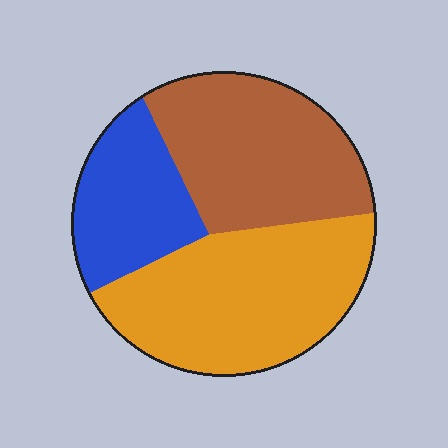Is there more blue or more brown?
Brown.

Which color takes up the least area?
Blue, at roughly 20%.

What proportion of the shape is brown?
Brown takes up about three eighths (3/8) of the shape.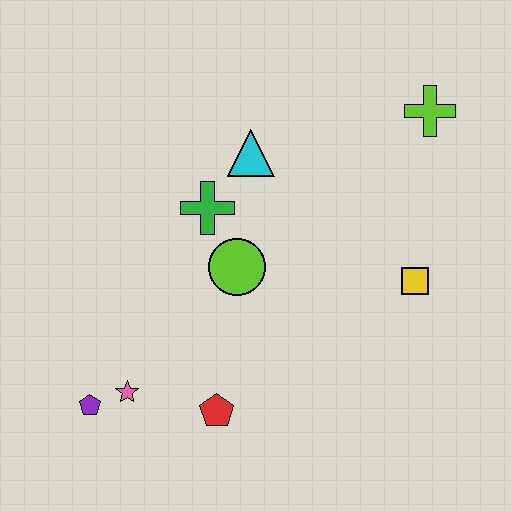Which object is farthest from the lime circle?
The lime cross is farthest from the lime circle.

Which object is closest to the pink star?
The purple pentagon is closest to the pink star.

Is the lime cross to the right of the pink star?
Yes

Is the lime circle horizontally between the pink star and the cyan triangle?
Yes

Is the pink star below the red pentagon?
No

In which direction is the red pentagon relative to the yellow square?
The red pentagon is to the left of the yellow square.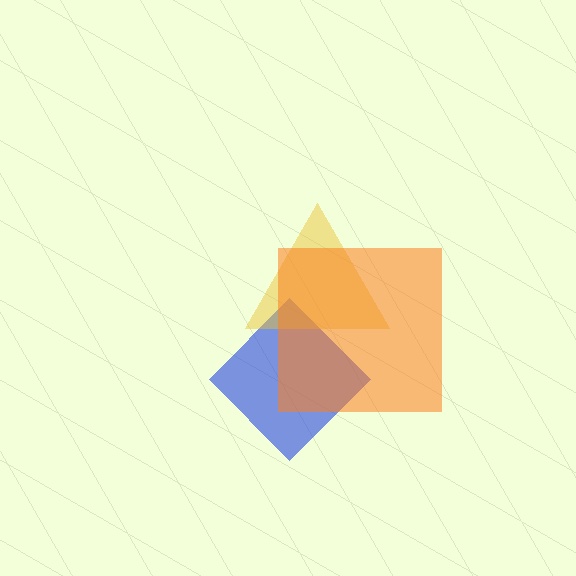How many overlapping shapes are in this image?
There are 3 overlapping shapes in the image.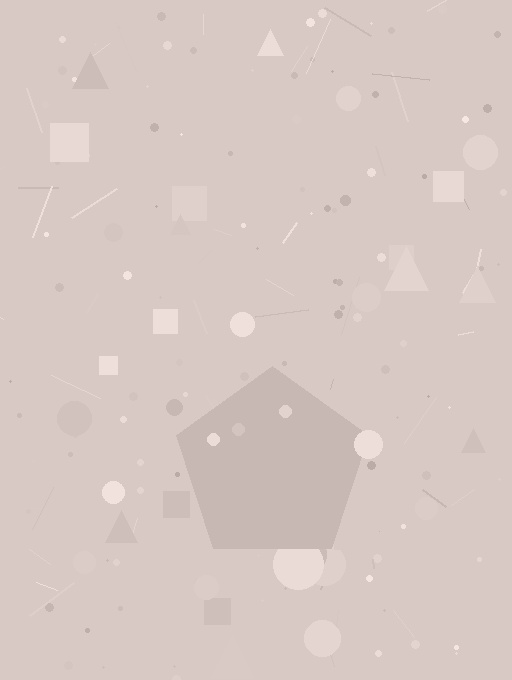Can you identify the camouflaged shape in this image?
The camouflaged shape is a pentagon.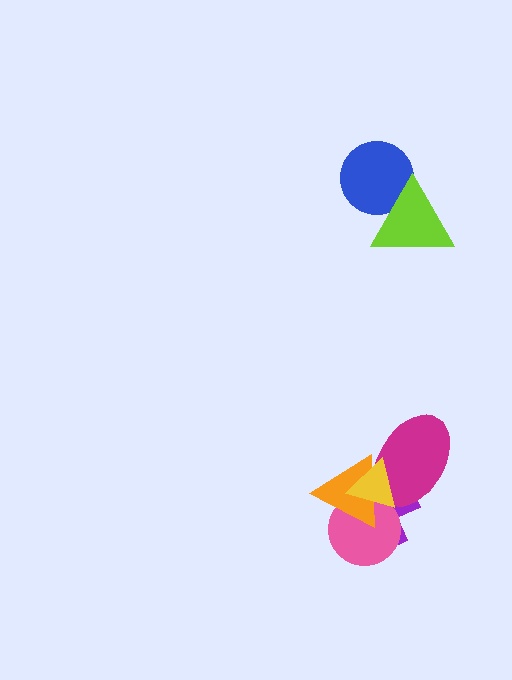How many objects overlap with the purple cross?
4 objects overlap with the purple cross.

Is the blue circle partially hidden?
Yes, it is partially covered by another shape.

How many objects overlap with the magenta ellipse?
3 objects overlap with the magenta ellipse.